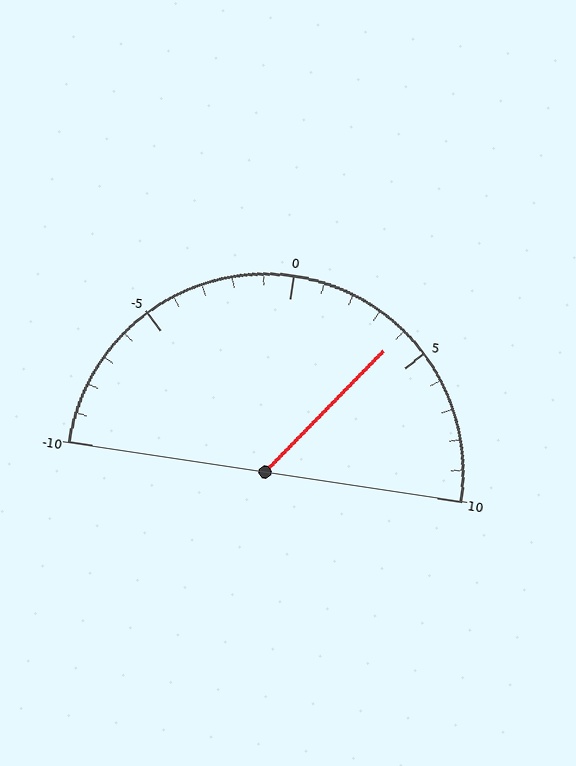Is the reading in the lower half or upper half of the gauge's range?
The reading is in the upper half of the range (-10 to 10).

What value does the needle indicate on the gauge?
The needle indicates approximately 4.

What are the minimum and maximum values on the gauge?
The gauge ranges from -10 to 10.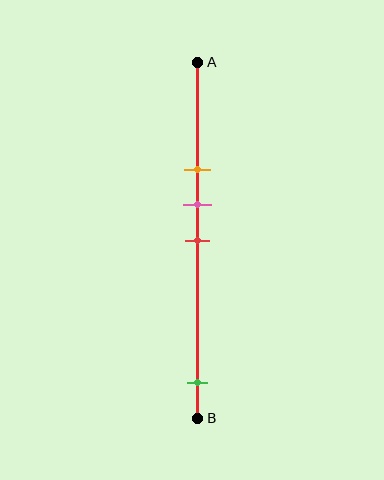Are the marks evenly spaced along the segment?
No, the marks are not evenly spaced.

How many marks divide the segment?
There are 4 marks dividing the segment.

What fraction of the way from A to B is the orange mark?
The orange mark is approximately 30% (0.3) of the way from A to B.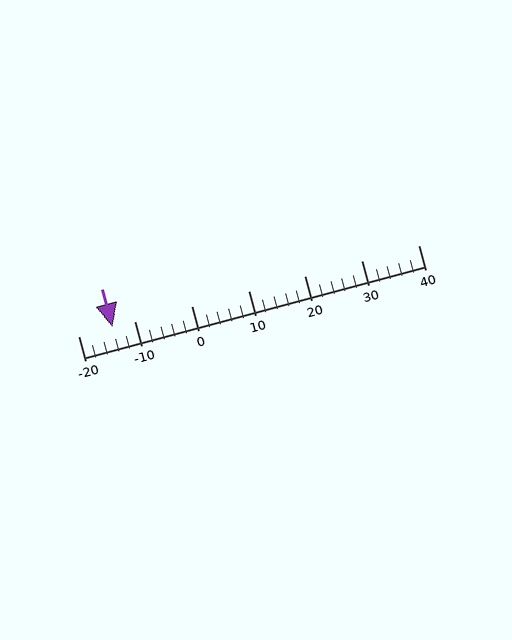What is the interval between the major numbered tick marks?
The major tick marks are spaced 10 units apart.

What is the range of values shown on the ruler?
The ruler shows values from -20 to 40.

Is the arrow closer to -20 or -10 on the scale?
The arrow is closer to -10.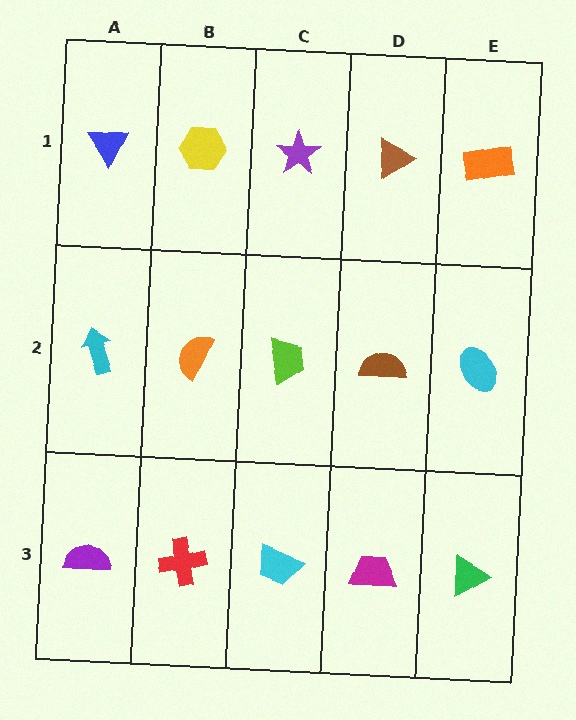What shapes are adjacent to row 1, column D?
A brown semicircle (row 2, column D), a purple star (row 1, column C), an orange rectangle (row 1, column E).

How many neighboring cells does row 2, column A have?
3.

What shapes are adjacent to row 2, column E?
An orange rectangle (row 1, column E), a green triangle (row 3, column E), a brown semicircle (row 2, column D).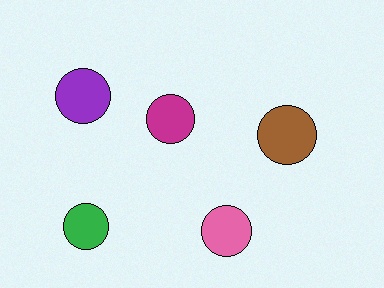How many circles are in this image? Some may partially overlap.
There are 5 circles.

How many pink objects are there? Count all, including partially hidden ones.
There is 1 pink object.